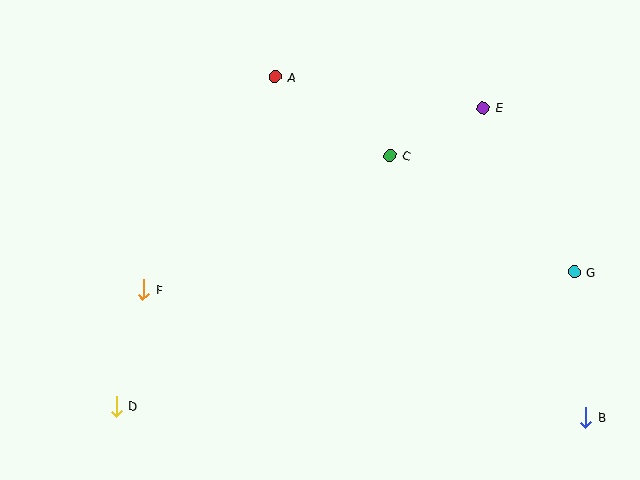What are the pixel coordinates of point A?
Point A is at (275, 77).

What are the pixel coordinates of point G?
Point G is at (574, 272).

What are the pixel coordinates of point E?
Point E is at (483, 108).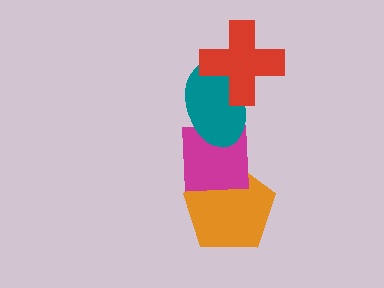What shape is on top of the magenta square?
The teal ellipse is on top of the magenta square.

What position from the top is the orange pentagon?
The orange pentagon is 4th from the top.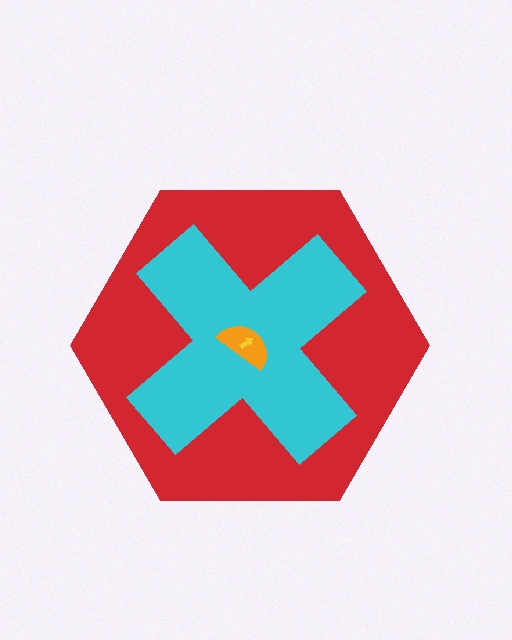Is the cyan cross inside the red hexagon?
Yes.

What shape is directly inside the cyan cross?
The orange semicircle.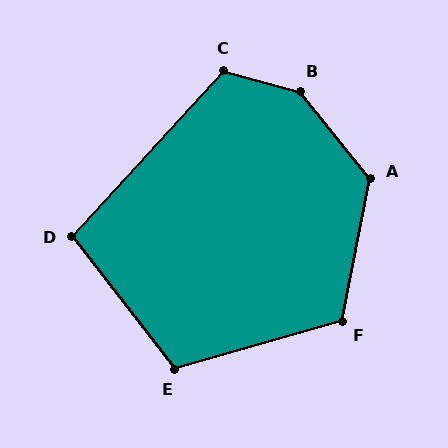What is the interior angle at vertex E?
Approximately 112 degrees (obtuse).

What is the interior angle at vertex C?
Approximately 118 degrees (obtuse).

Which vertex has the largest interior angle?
B, at approximately 143 degrees.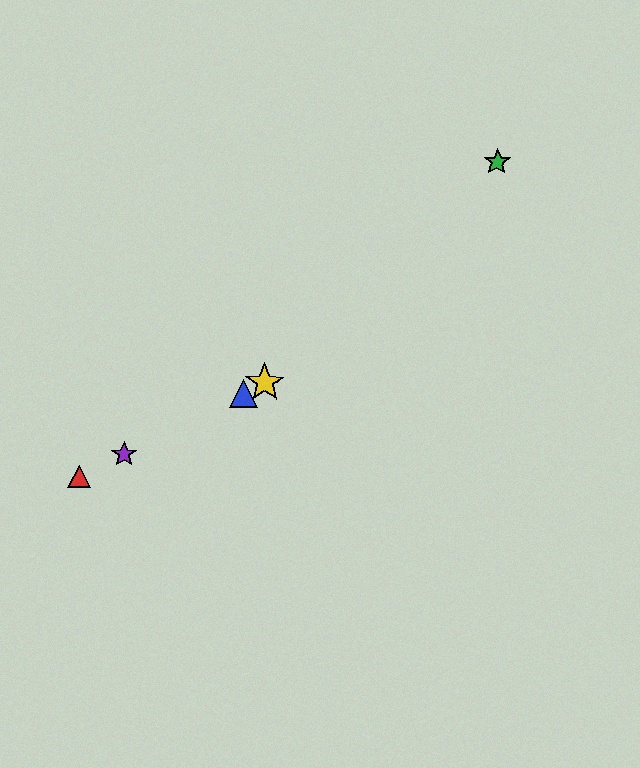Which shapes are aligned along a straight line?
The red triangle, the blue triangle, the yellow star, the purple star are aligned along a straight line.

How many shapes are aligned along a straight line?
4 shapes (the red triangle, the blue triangle, the yellow star, the purple star) are aligned along a straight line.